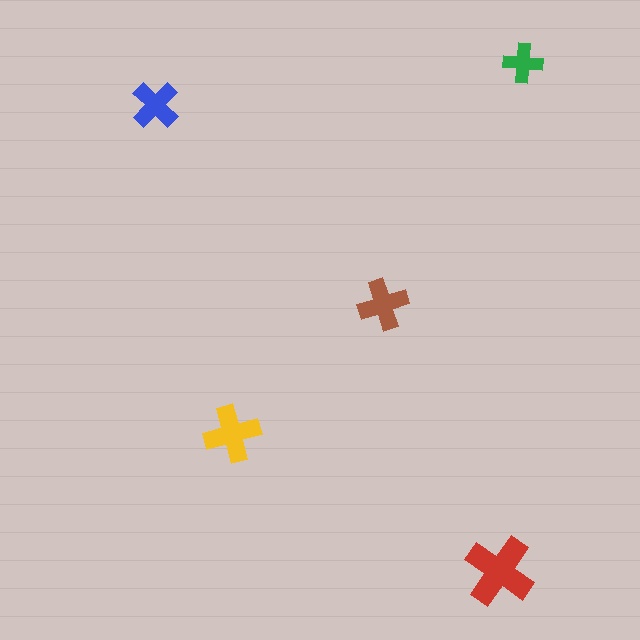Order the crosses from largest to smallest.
the red one, the yellow one, the brown one, the blue one, the green one.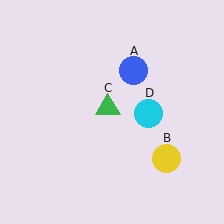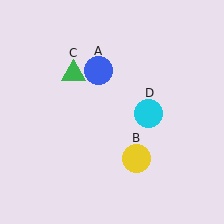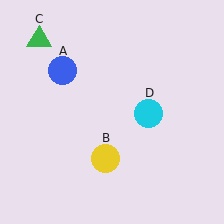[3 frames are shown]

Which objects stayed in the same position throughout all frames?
Cyan circle (object D) remained stationary.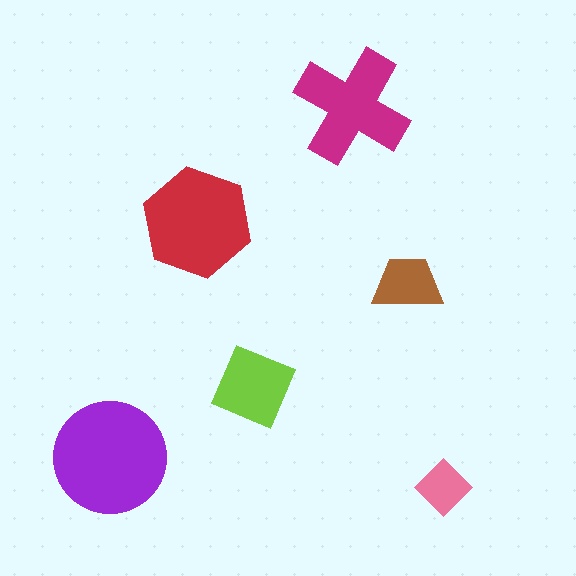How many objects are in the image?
There are 6 objects in the image.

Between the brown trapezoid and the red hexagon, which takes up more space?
The red hexagon.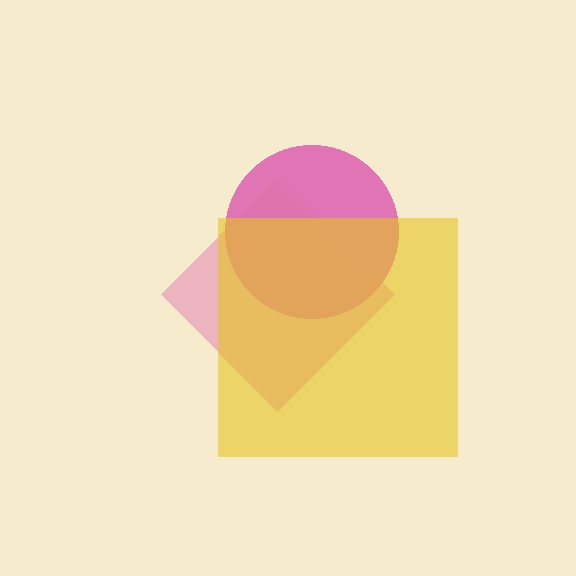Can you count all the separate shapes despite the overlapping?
Yes, there are 3 separate shapes.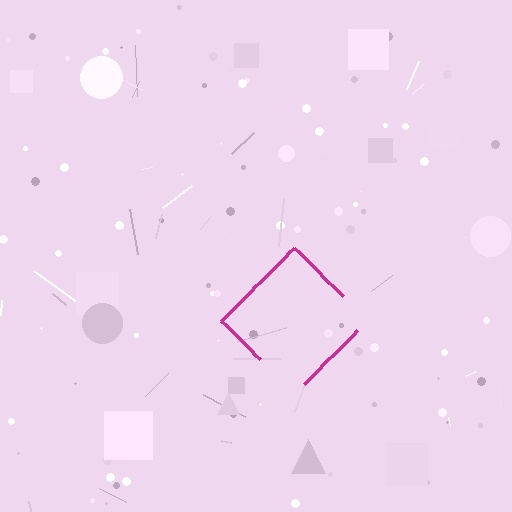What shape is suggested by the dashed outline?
The dashed outline suggests a diamond.